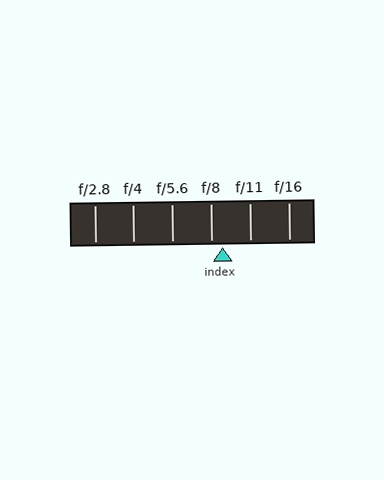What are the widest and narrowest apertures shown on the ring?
The widest aperture shown is f/2.8 and the narrowest is f/16.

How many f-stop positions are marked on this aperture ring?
There are 6 f-stop positions marked.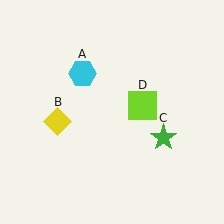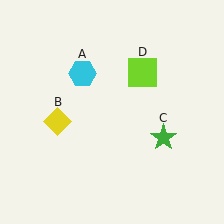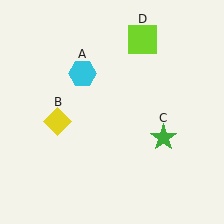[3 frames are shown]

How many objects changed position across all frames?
1 object changed position: lime square (object D).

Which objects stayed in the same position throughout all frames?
Cyan hexagon (object A) and yellow diamond (object B) and green star (object C) remained stationary.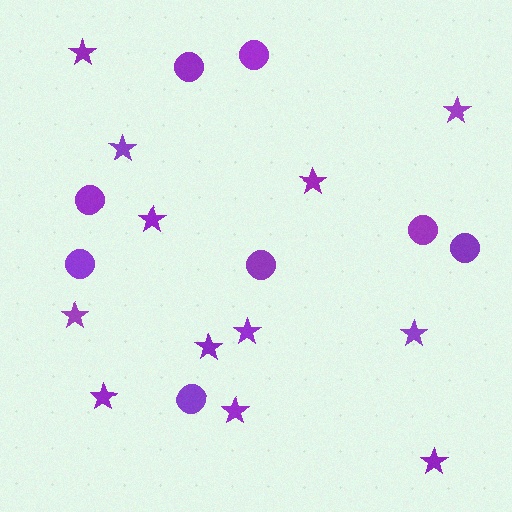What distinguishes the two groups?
There are 2 groups: one group of circles (8) and one group of stars (12).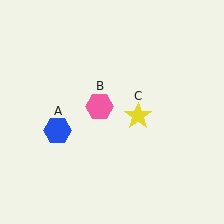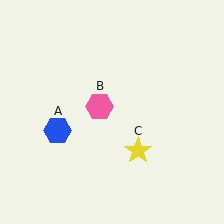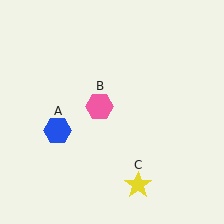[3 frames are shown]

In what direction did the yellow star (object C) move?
The yellow star (object C) moved down.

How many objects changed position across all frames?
1 object changed position: yellow star (object C).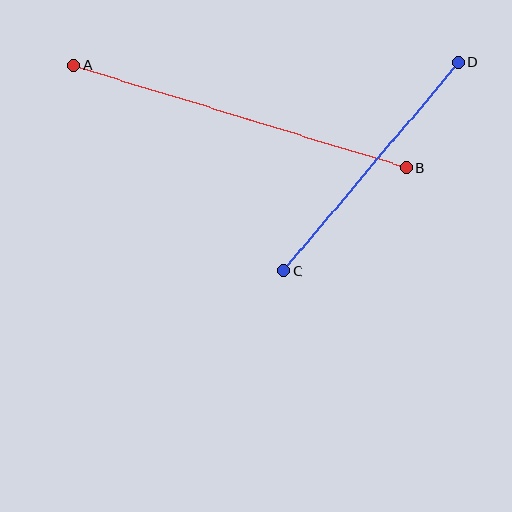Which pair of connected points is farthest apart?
Points A and B are farthest apart.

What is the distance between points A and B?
The distance is approximately 348 pixels.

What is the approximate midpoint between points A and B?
The midpoint is at approximately (240, 116) pixels.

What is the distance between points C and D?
The distance is approximately 273 pixels.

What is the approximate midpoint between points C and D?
The midpoint is at approximately (371, 167) pixels.